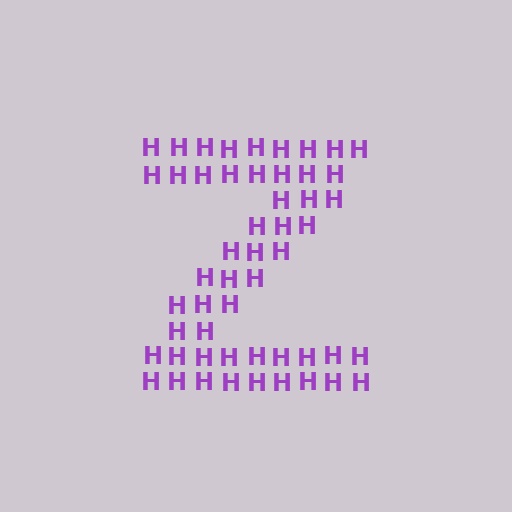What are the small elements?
The small elements are letter H's.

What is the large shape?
The large shape is the letter Z.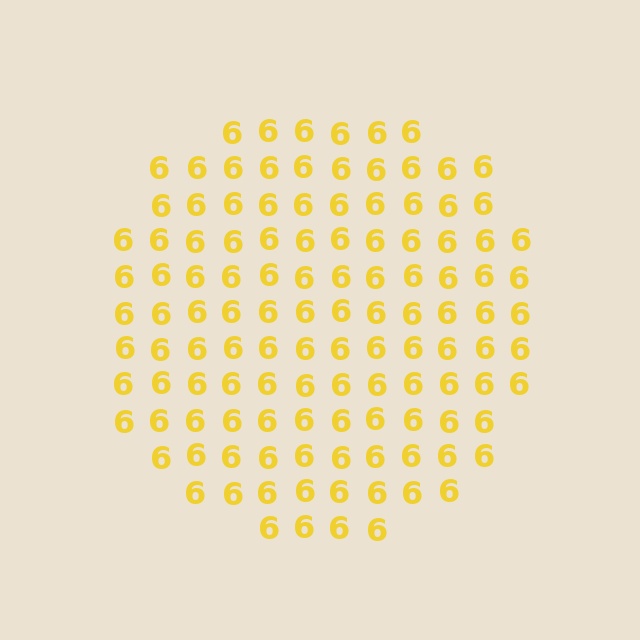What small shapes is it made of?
It is made of small digit 6's.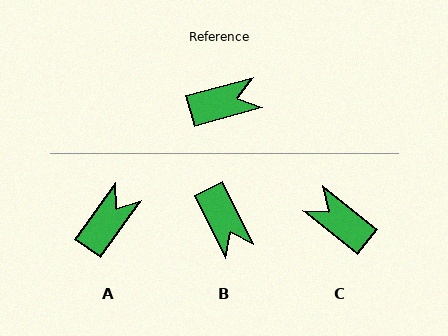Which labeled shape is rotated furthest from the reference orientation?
C, about 126 degrees away.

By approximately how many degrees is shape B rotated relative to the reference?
Approximately 79 degrees clockwise.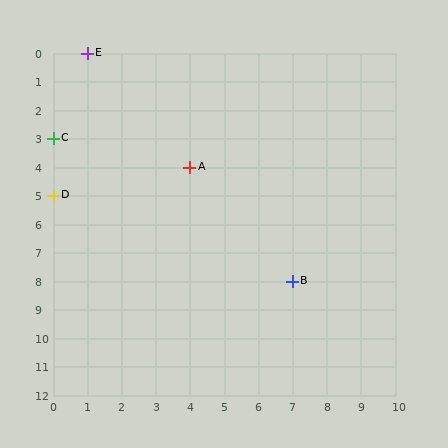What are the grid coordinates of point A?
Point A is at grid coordinates (4, 4).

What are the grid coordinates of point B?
Point B is at grid coordinates (7, 8).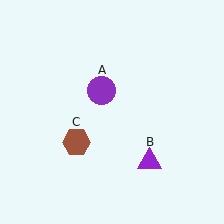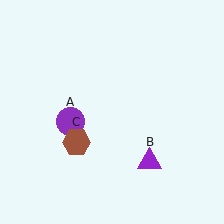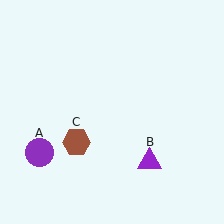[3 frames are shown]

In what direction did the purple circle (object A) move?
The purple circle (object A) moved down and to the left.